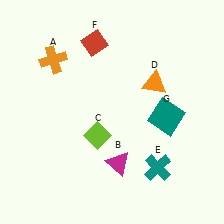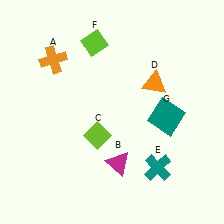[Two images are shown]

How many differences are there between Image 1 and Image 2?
There is 1 difference between the two images.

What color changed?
The diamond (F) changed from red in Image 1 to lime in Image 2.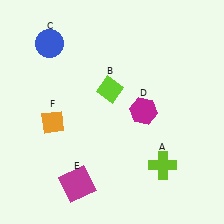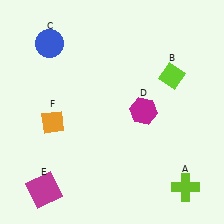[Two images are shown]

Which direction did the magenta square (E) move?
The magenta square (E) moved left.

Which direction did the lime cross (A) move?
The lime cross (A) moved right.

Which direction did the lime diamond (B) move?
The lime diamond (B) moved right.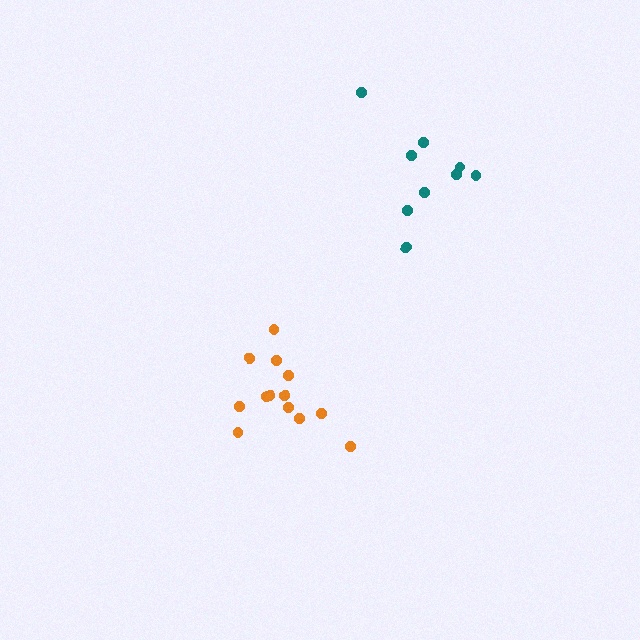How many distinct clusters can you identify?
There are 2 distinct clusters.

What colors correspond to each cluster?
The clusters are colored: orange, teal.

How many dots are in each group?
Group 1: 13 dots, Group 2: 9 dots (22 total).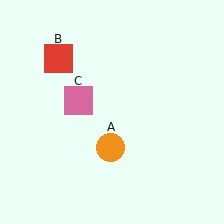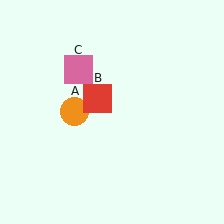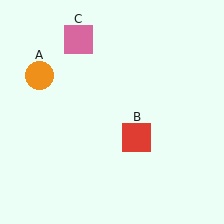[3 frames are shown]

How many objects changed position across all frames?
3 objects changed position: orange circle (object A), red square (object B), pink square (object C).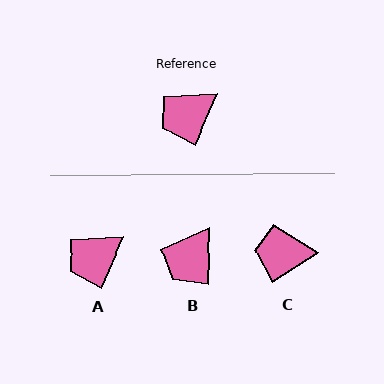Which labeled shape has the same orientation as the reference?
A.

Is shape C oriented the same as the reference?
No, it is off by about 34 degrees.